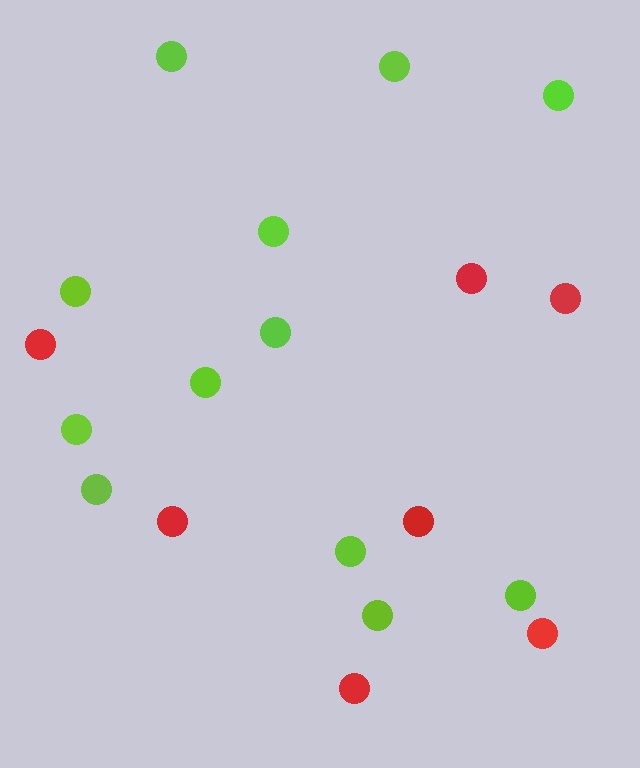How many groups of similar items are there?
There are 2 groups: one group of red circles (7) and one group of lime circles (12).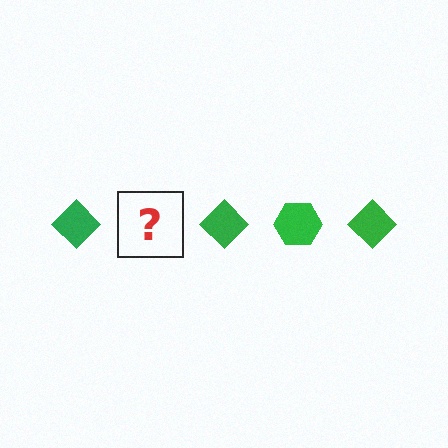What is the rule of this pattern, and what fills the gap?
The rule is that the pattern cycles through diamond, hexagon shapes in green. The gap should be filled with a green hexagon.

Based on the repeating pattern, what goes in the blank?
The blank should be a green hexagon.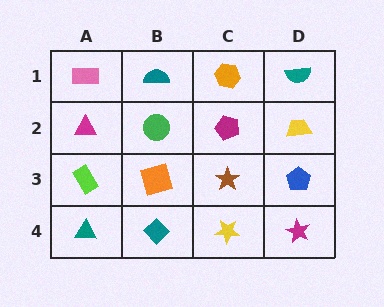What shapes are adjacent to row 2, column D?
A teal semicircle (row 1, column D), a blue pentagon (row 3, column D), a magenta pentagon (row 2, column C).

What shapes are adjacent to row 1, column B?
A green circle (row 2, column B), a pink rectangle (row 1, column A), an orange hexagon (row 1, column C).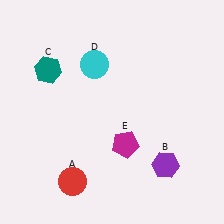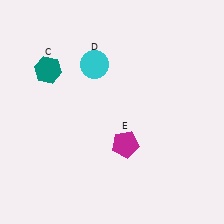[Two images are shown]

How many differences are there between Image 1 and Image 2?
There are 2 differences between the two images.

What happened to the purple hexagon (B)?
The purple hexagon (B) was removed in Image 2. It was in the bottom-right area of Image 1.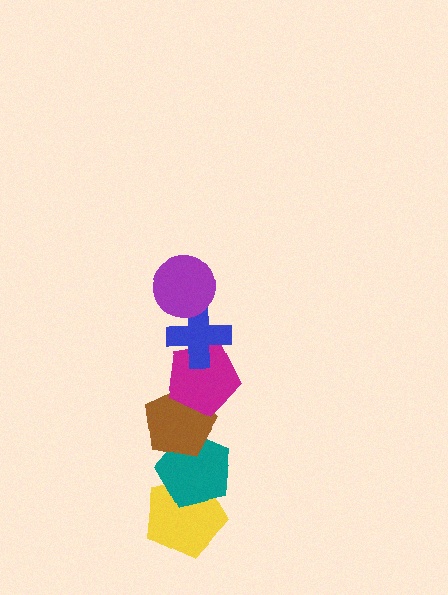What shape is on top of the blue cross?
The purple circle is on top of the blue cross.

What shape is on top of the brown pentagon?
The magenta pentagon is on top of the brown pentagon.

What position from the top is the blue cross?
The blue cross is 2nd from the top.